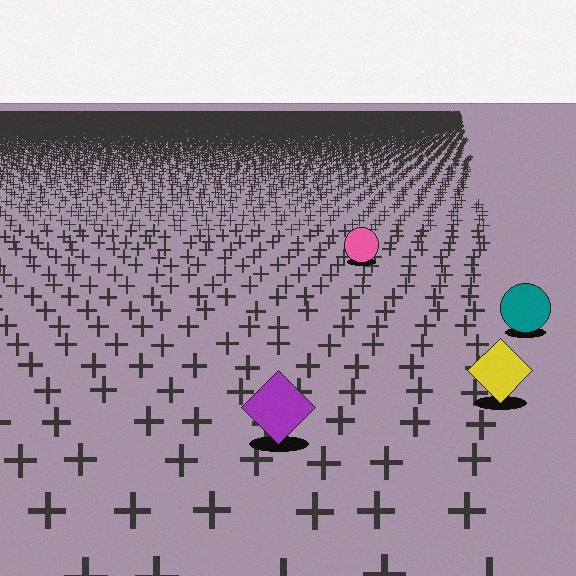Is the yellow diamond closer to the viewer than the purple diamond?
No. The purple diamond is closer — you can tell from the texture gradient: the ground texture is coarser near it.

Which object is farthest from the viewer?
The pink circle is farthest from the viewer. It appears smaller and the ground texture around it is denser.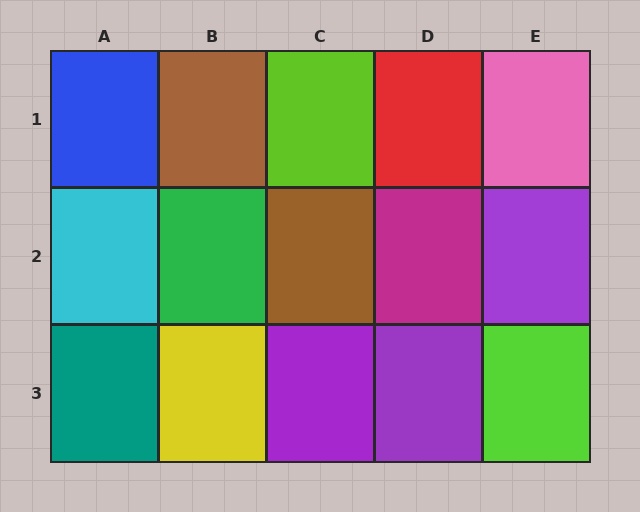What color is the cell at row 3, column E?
Lime.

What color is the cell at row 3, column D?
Purple.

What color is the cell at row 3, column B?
Yellow.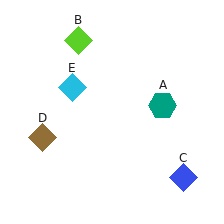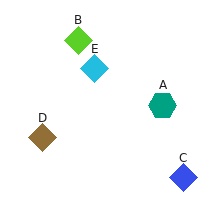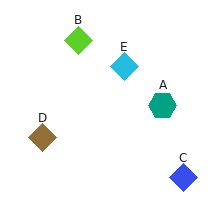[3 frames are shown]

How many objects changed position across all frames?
1 object changed position: cyan diamond (object E).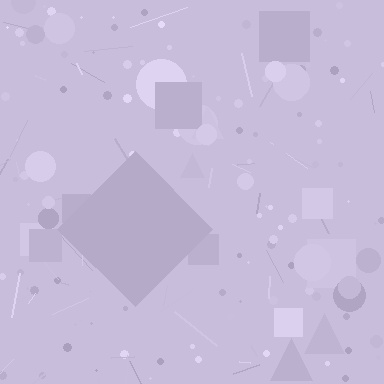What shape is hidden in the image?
A diamond is hidden in the image.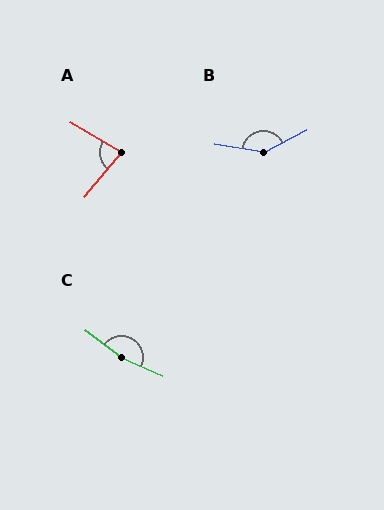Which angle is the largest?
C, at approximately 167 degrees.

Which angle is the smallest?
A, at approximately 81 degrees.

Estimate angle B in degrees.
Approximately 143 degrees.